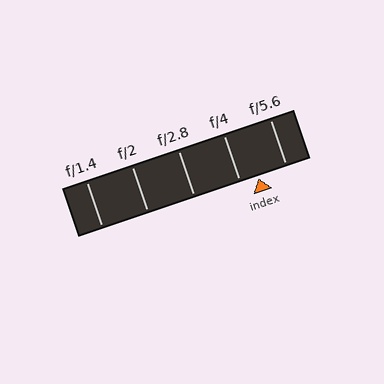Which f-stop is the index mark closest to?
The index mark is closest to f/4.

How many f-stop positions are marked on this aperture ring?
There are 5 f-stop positions marked.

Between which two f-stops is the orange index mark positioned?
The index mark is between f/4 and f/5.6.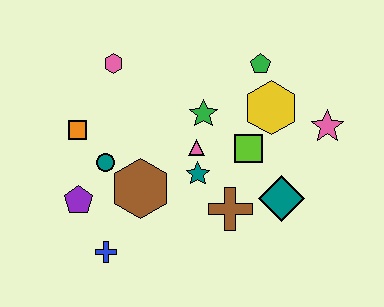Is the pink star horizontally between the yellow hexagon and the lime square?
No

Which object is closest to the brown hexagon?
The teal circle is closest to the brown hexagon.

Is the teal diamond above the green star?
No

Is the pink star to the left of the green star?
No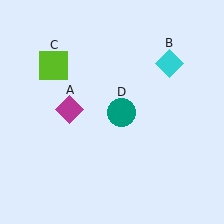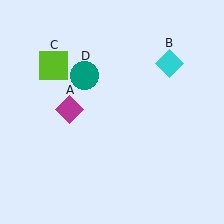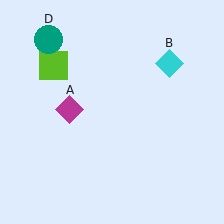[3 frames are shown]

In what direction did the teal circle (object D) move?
The teal circle (object D) moved up and to the left.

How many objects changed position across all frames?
1 object changed position: teal circle (object D).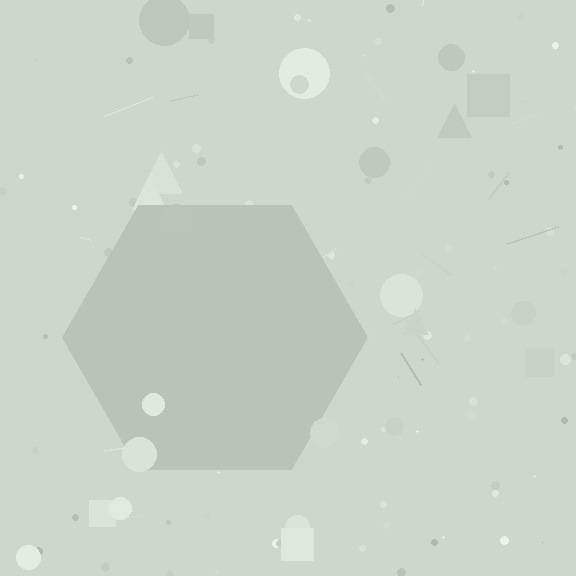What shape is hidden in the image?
A hexagon is hidden in the image.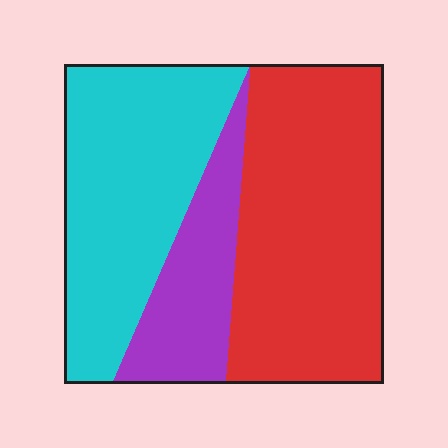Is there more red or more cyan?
Red.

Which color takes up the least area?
Purple, at roughly 20%.